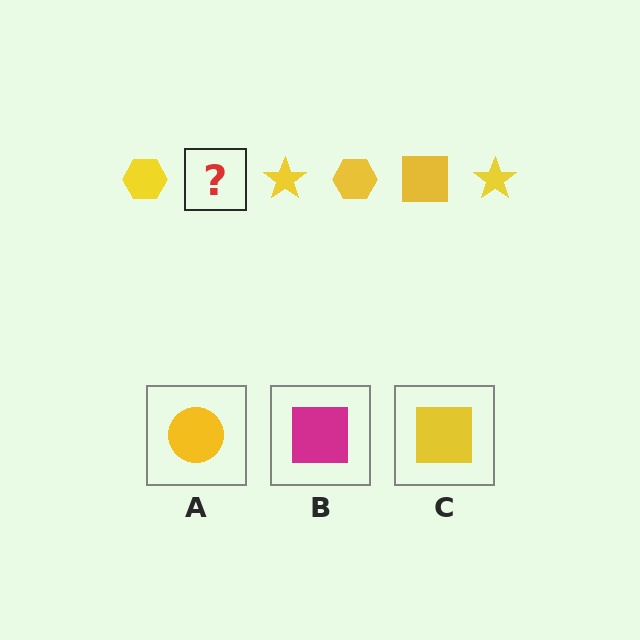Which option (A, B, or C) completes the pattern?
C.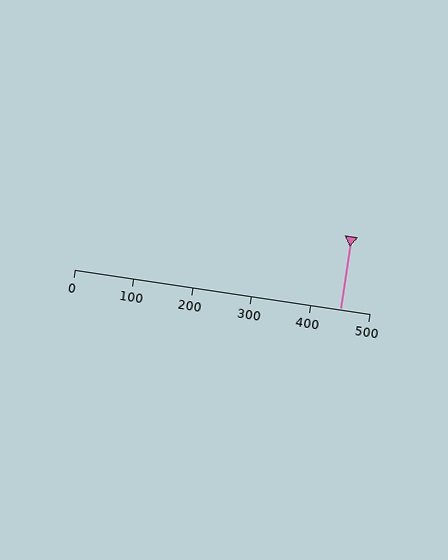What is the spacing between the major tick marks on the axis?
The major ticks are spaced 100 apart.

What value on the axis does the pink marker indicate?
The marker indicates approximately 450.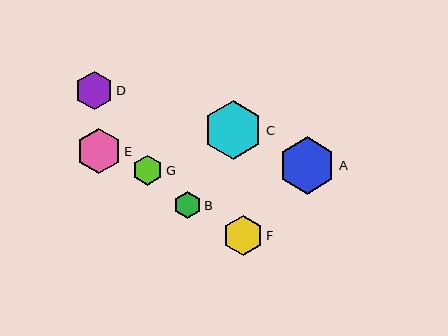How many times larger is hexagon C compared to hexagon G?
Hexagon C is approximately 2.0 times the size of hexagon G.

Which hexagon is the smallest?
Hexagon B is the smallest with a size of approximately 27 pixels.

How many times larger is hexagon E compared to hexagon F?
Hexagon E is approximately 1.1 times the size of hexagon F.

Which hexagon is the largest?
Hexagon C is the largest with a size of approximately 59 pixels.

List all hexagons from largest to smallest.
From largest to smallest: C, A, E, F, D, G, B.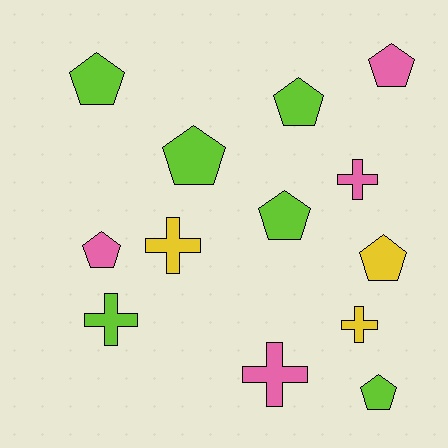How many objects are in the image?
There are 13 objects.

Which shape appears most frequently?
Pentagon, with 8 objects.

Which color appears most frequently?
Lime, with 6 objects.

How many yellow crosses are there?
There are 2 yellow crosses.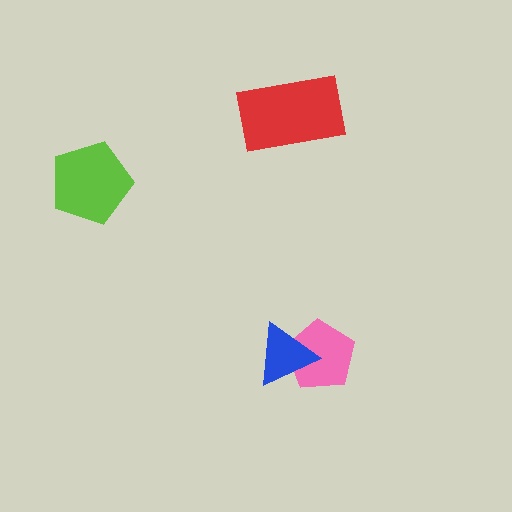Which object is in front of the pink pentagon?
The blue triangle is in front of the pink pentagon.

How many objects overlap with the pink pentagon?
1 object overlaps with the pink pentagon.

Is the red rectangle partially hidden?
No, no other shape covers it.